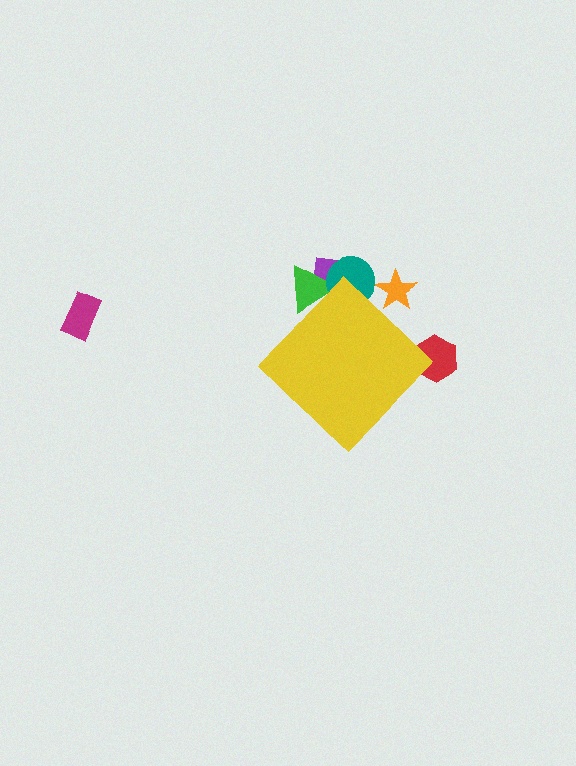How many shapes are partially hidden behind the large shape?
5 shapes are partially hidden.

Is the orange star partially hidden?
Yes, the orange star is partially hidden behind the yellow diamond.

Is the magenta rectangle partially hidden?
No, the magenta rectangle is fully visible.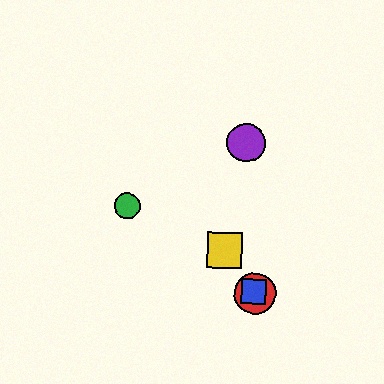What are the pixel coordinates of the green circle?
The green circle is at (127, 206).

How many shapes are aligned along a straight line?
3 shapes (the red circle, the blue square, the yellow square) are aligned along a straight line.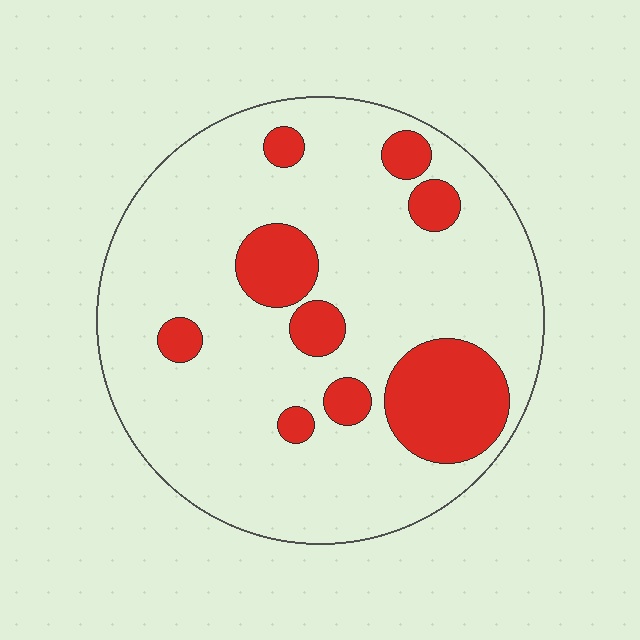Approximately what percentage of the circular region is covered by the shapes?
Approximately 20%.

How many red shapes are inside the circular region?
9.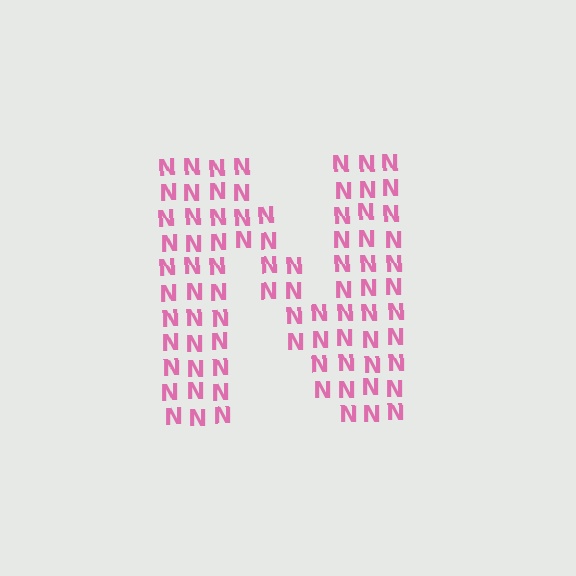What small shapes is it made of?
It is made of small letter N's.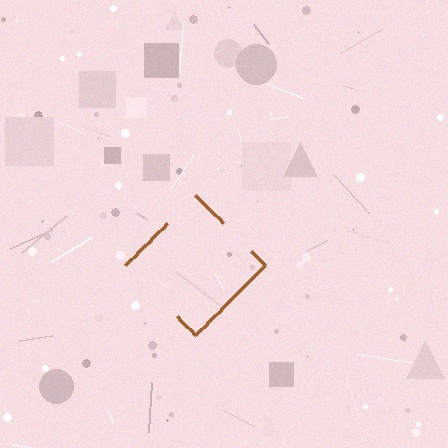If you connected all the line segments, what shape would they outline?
They would outline a diamond.